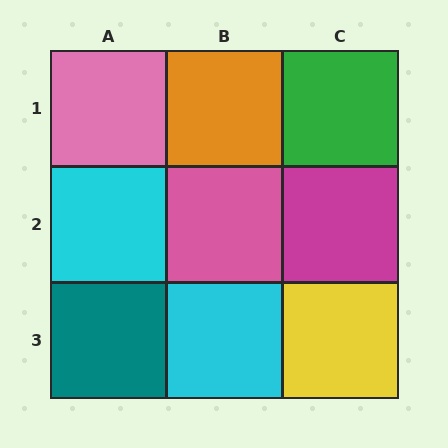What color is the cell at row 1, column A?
Pink.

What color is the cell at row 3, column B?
Cyan.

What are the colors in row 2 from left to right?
Cyan, pink, magenta.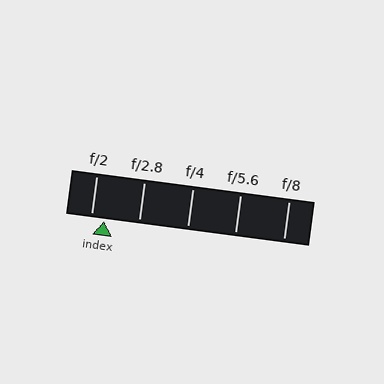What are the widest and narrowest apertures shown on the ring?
The widest aperture shown is f/2 and the narrowest is f/8.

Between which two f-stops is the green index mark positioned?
The index mark is between f/2 and f/2.8.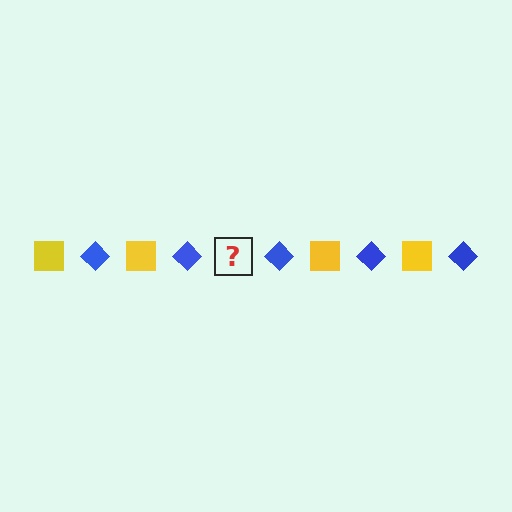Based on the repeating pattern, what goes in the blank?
The blank should be a yellow square.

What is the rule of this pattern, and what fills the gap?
The rule is that the pattern alternates between yellow square and blue diamond. The gap should be filled with a yellow square.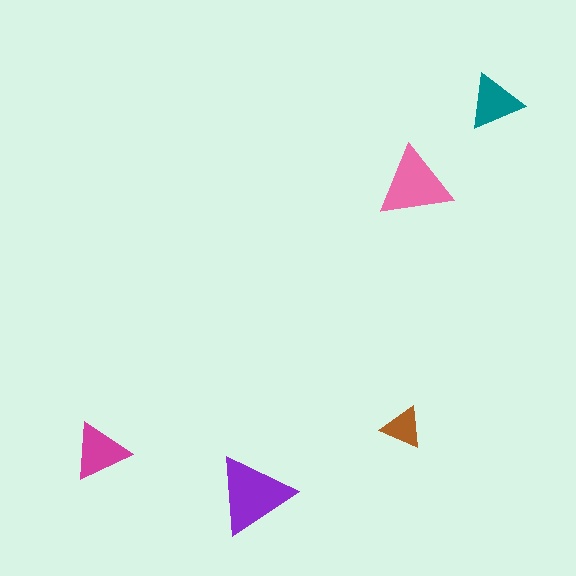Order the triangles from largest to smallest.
the purple one, the pink one, the magenta one, the teal one, the brown one.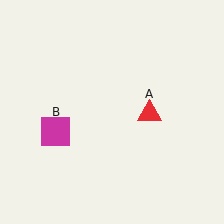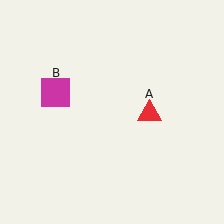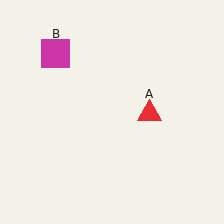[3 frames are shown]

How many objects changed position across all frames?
1 object changed position: magenta square (object B).